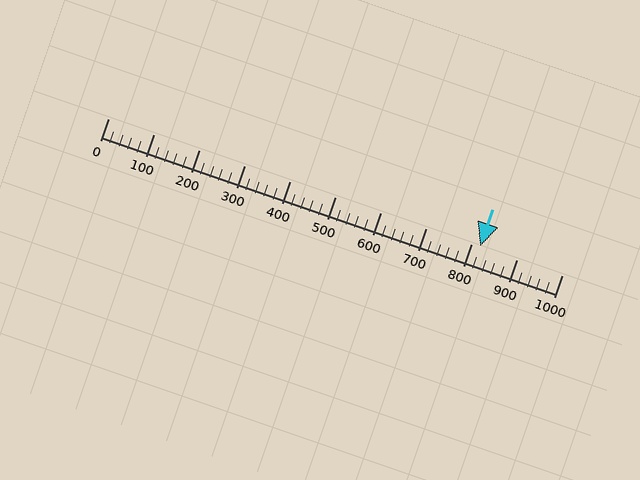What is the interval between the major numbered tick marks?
The major tick marks are spaced 100 units apart.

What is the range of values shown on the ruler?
The ruler shows values from 0 to 1000.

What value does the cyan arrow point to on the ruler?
The cyan arrow points to approximately 820.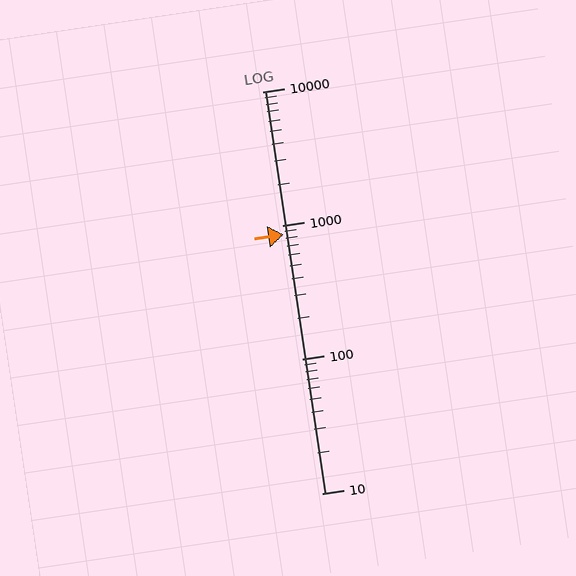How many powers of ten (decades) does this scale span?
The scale spans 3 decades, from 10 to 10000.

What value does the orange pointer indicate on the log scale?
The pointer indicates approximately 850.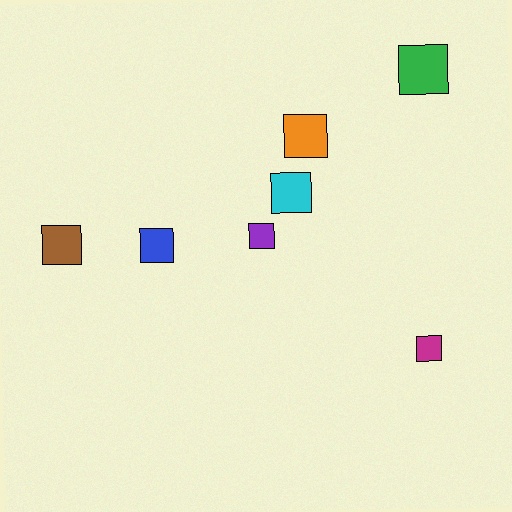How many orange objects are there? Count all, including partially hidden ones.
There is 1 orange object.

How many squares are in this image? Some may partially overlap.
There are 7 squares.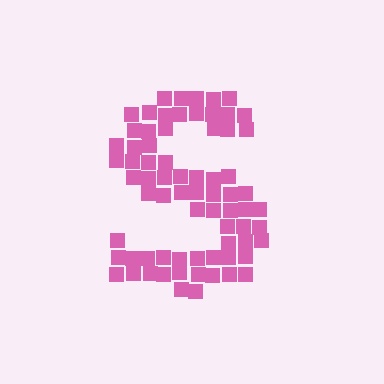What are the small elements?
The small elements are squares.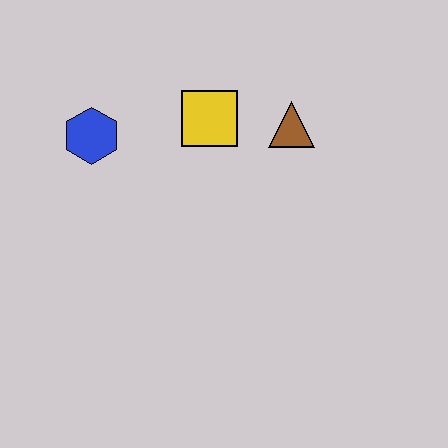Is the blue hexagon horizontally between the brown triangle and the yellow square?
No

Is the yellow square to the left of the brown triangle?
Yes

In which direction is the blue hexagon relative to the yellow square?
The blue hexagon is to the left of the yellow square.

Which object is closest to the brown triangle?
The yellow square is closest to the brown triangle.